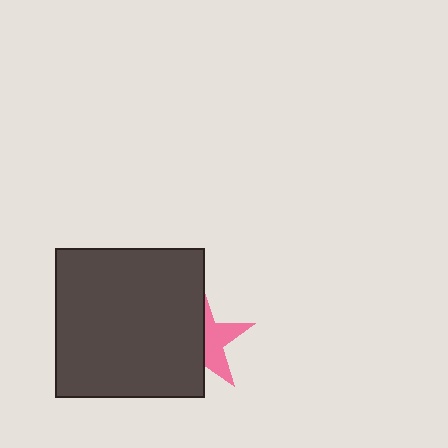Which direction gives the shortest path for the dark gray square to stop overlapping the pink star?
Moving left gives the shortest separation.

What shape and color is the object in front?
The object in front is a dark gray square.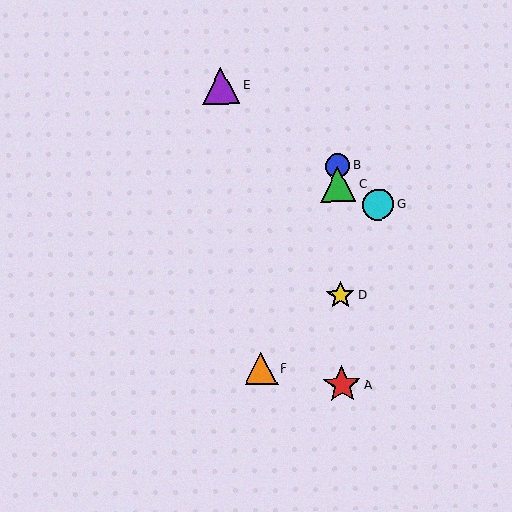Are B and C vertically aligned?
Yes, both are at x≈338.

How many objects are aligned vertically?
4 objects (A, B, C, D) are aligned vertically.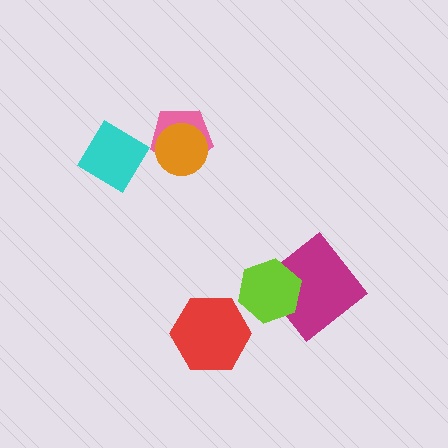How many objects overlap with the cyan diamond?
0 objects overlap with the cyan diamond.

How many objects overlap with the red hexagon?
0 objects overlap with the red hexagon.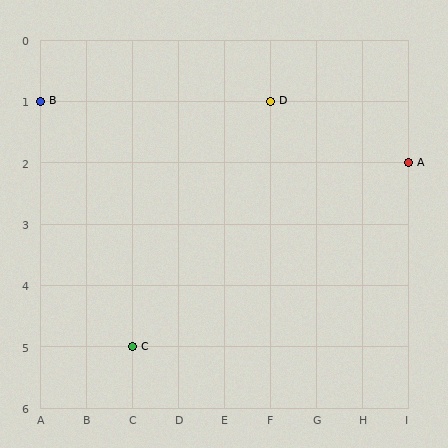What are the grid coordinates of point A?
Point A is at grid coordinates (I, 2).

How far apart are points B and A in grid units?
Points B and A are 8 columns and 1 row apart (about 8.1 grid units diagonally).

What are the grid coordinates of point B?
Point B is at grid coordinates (A, 1).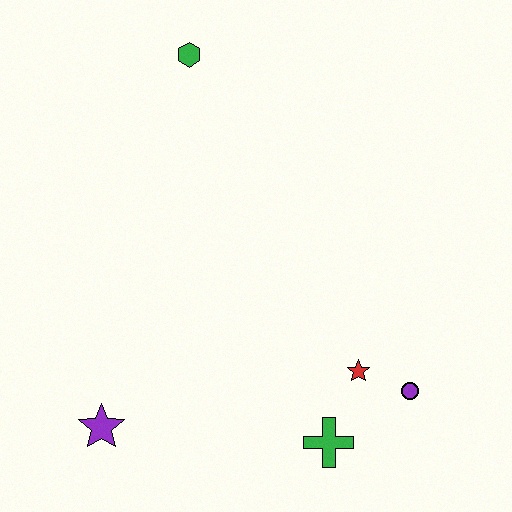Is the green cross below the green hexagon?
Yes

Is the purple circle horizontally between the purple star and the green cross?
No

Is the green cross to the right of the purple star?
Yes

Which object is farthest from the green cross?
The green hexagon is farthest from the green cross.